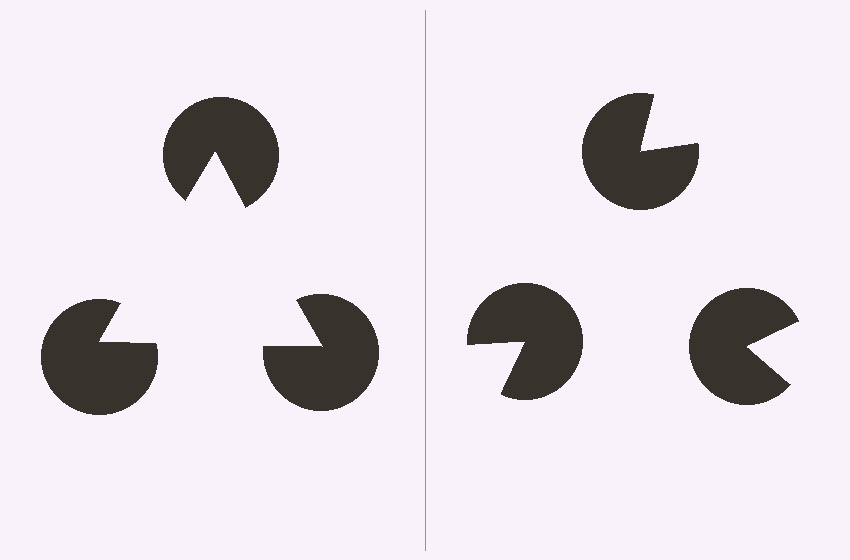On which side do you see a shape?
An illusory triangle appears on the left side. On the right side the wedge cuts are rotated, so no coherent shape forms.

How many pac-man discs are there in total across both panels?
6 — 3 on each side.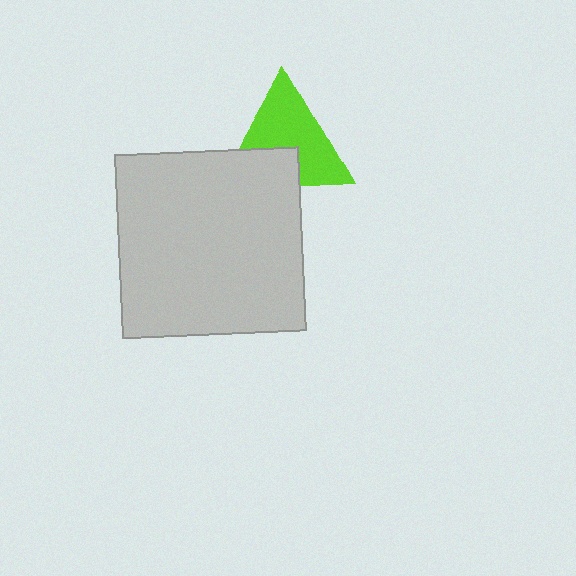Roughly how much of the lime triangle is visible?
Most of it is visible (roughly 66%).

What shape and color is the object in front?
The object in front is a light gray square.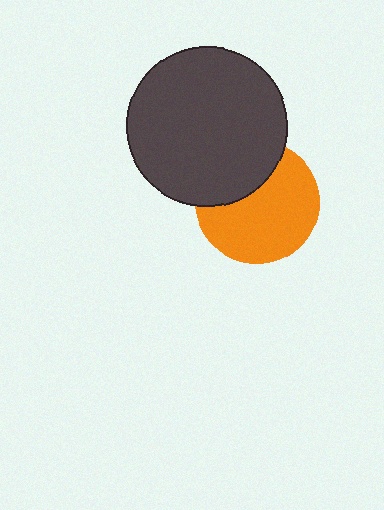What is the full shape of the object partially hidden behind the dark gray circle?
The partially hidden object is an orange circle.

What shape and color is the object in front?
The object in front is a dark gray circle.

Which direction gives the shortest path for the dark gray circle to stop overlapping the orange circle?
Moving up gives the shortest separation.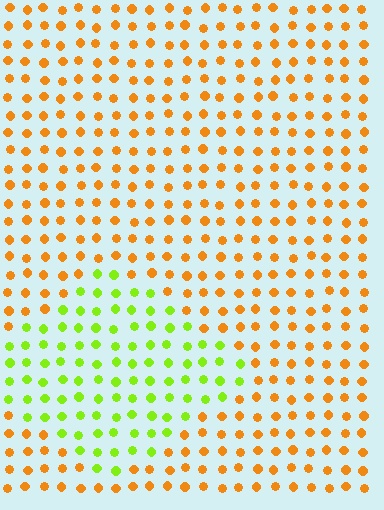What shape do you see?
I see a diamond.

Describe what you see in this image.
The image is filled with small orange elements in a uniform arrangement. A diamond-shaped region is visible where the elements are tinted to a slightly different hue, forming a subtle color boundary.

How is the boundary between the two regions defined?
The boundary is defined purely by a slight shift in hue (about 58 degrees). Spacing, size, and orientation are identical on both sides.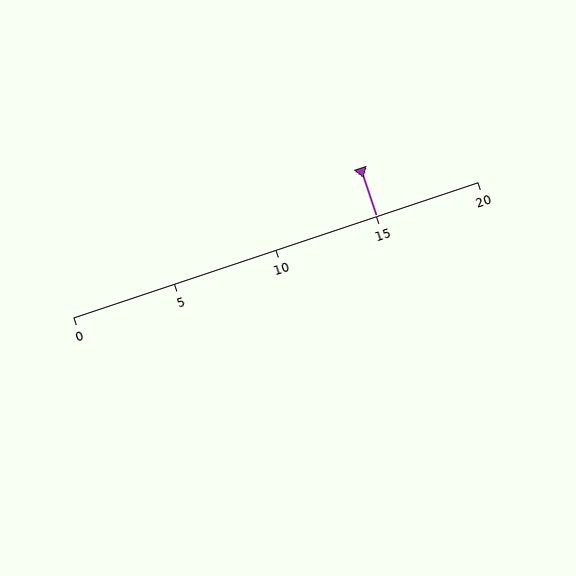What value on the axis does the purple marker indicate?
The marker indicates approximately 15.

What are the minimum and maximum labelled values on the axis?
The axis runs from 0 to 20.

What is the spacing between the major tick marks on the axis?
The major ticks are spaced 5 apart.